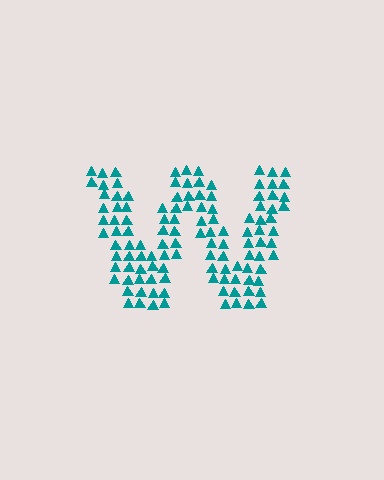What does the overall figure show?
The overall figure shows the letter W.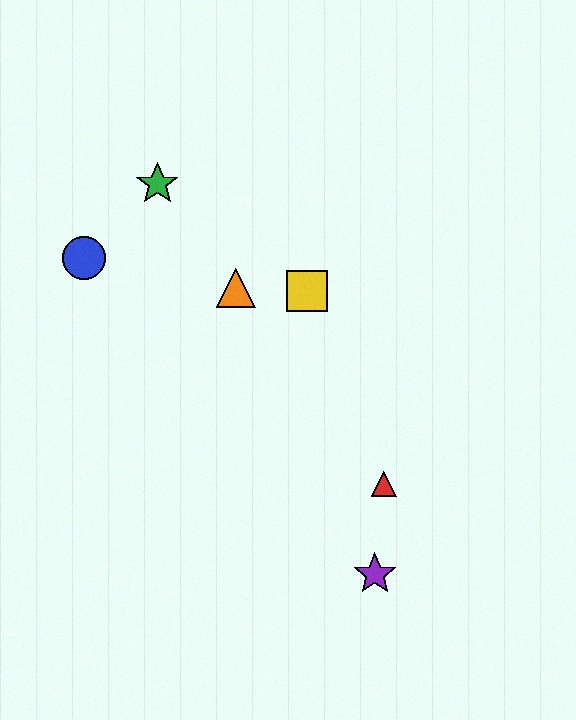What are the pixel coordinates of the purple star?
The purple star is at (375, 574).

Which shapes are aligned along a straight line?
The red triangle, the green star, the orange triangle are aligned along a straight line.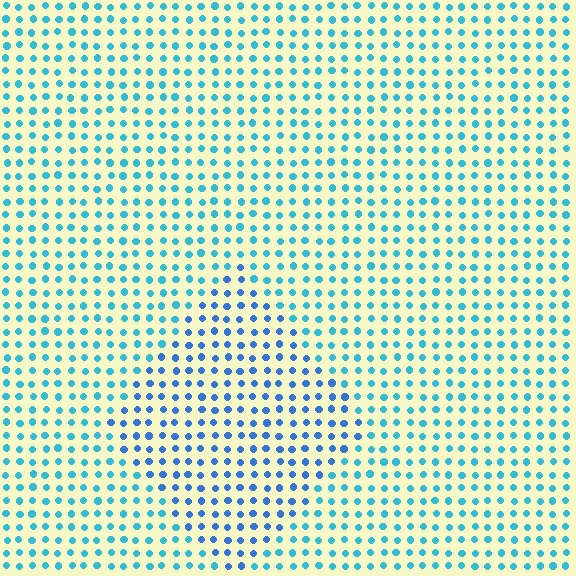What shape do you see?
I see a diamond.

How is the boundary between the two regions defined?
The boundary is defined purely by a slight shift in hue (about 27 degrees). Spacing, size, and orientation are identical on both sides.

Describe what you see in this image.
The image is filled with small cyan elements in a uniform arrangement. A diamond-shaped region is visible where the elements are tinted to a slightly different hue, forming a subtle color boundary.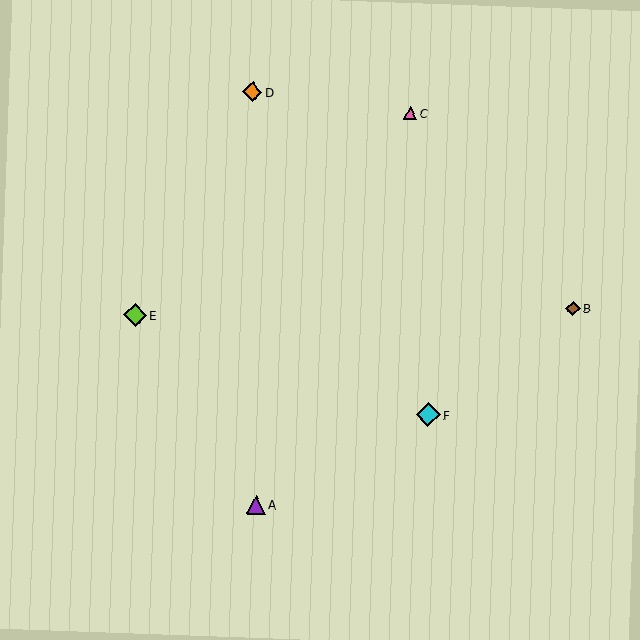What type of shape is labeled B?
Shape B is a brown diamond.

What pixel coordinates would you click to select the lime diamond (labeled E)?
Click at (135, 315) to select the lime diamond E.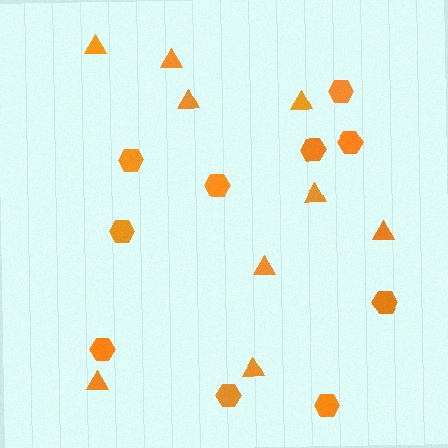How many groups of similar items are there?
There are 2 groups: one group of hexagons (10) and one group of triangles (9).